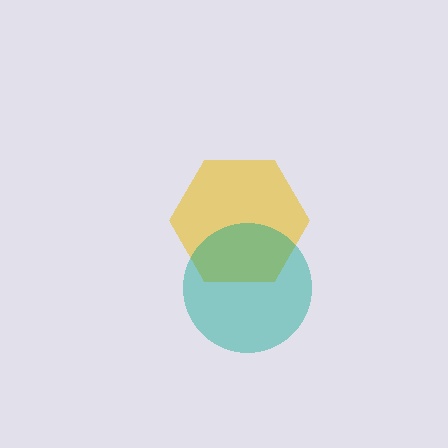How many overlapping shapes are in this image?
There are 2 overlapping shapes in the image.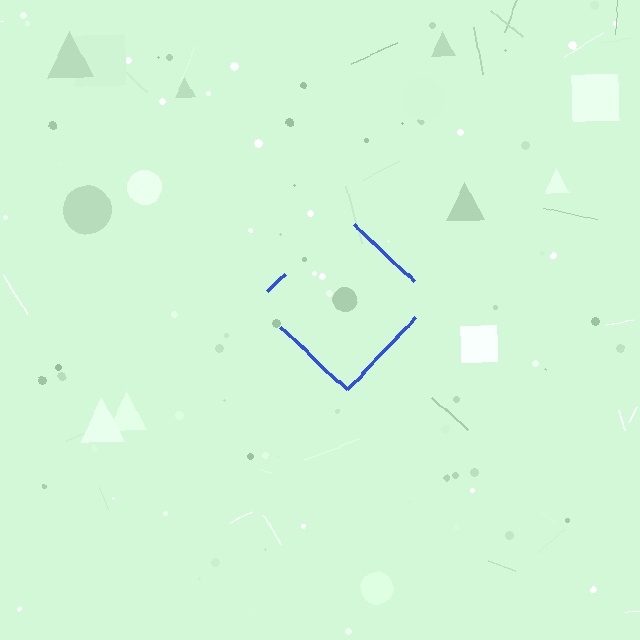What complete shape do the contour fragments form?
The contour fragments form a diamond.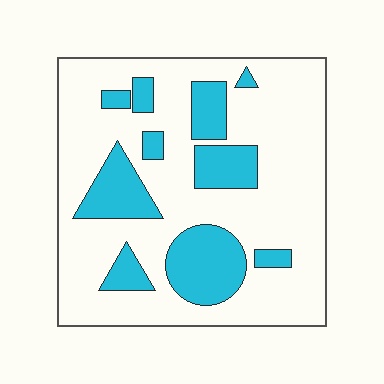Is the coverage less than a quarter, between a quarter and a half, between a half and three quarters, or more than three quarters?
Between a quarter and a half.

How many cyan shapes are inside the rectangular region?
10.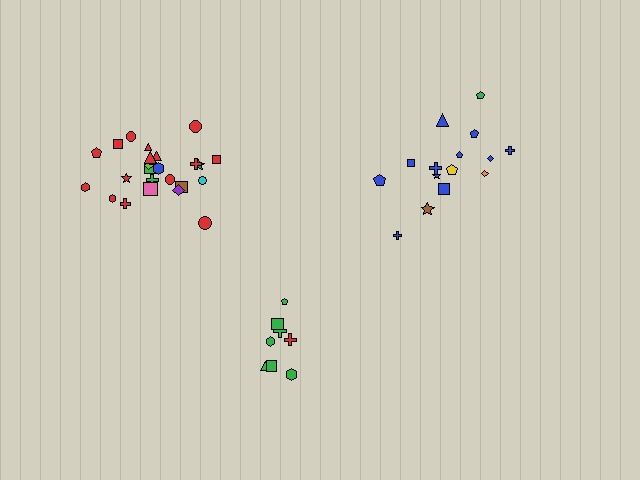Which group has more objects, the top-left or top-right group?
The top-left group.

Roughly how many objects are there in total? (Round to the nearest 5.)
Roughly 50 objects in total.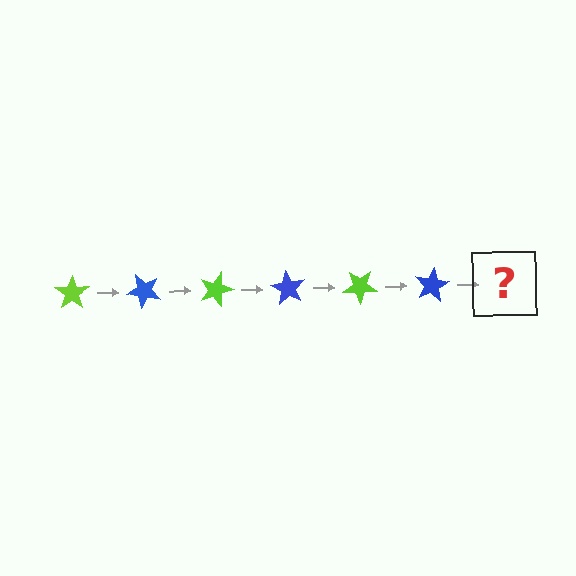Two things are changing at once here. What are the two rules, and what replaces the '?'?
The two rules are that it rotates 45 degrees each step and the color cycles through lime and blue. The '?' should be a lime star, rotated 270 degrees from the start.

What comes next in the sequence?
The next element should be a lime star, rotated 270 degrees from the start.